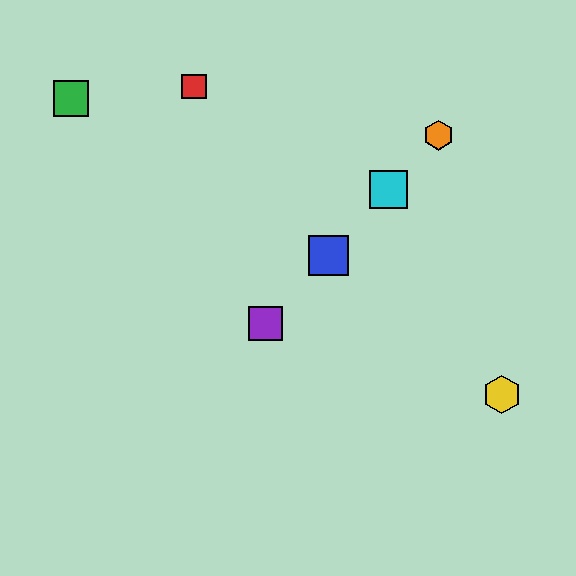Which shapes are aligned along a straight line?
The blue square, the purple square, the orange hexagon, the cyan square are aligned along a straight line.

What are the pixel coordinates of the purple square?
The purple square is at (266, 323).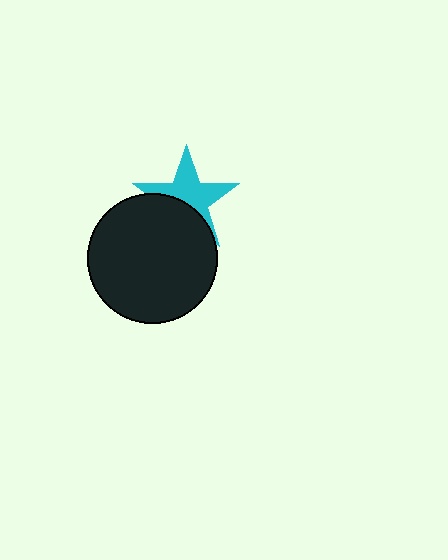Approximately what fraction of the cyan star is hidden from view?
Roughly 42% of the cyan star is hidden behind the black circle.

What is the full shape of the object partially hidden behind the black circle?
The partially hidden object is a cyan star.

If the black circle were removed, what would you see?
You would see the complete cyan star.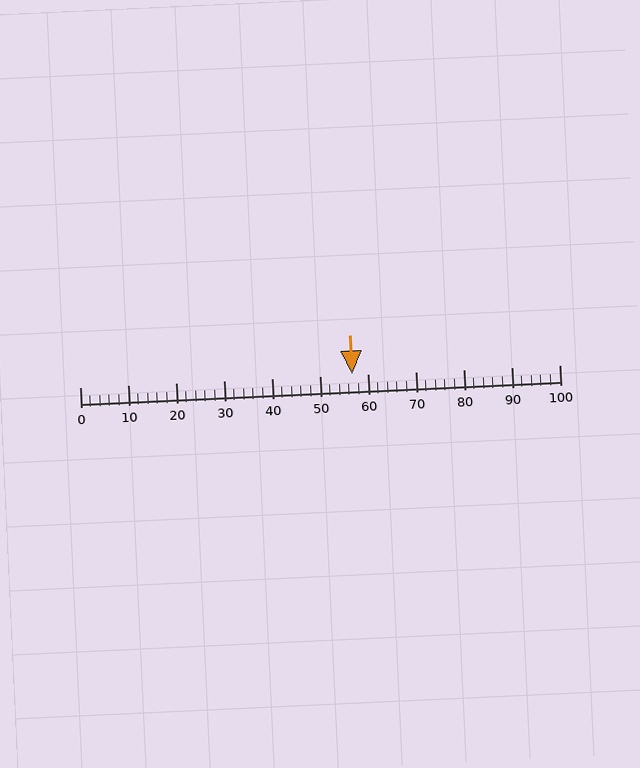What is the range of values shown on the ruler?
The ruler shows values from 0 to 100.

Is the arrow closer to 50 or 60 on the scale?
The arrow is closer to 60.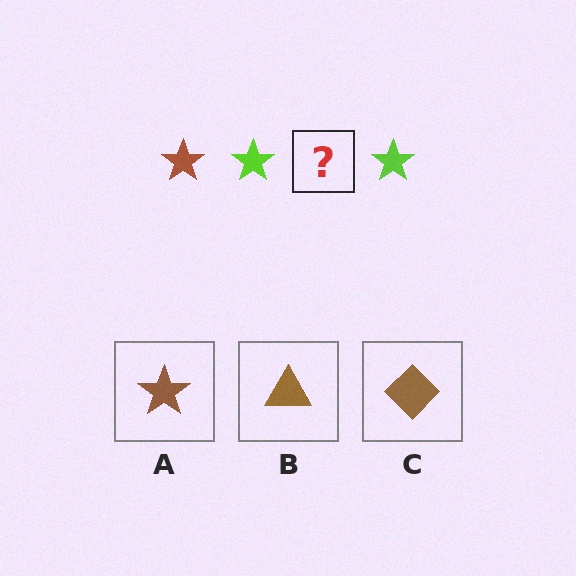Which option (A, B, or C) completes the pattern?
A.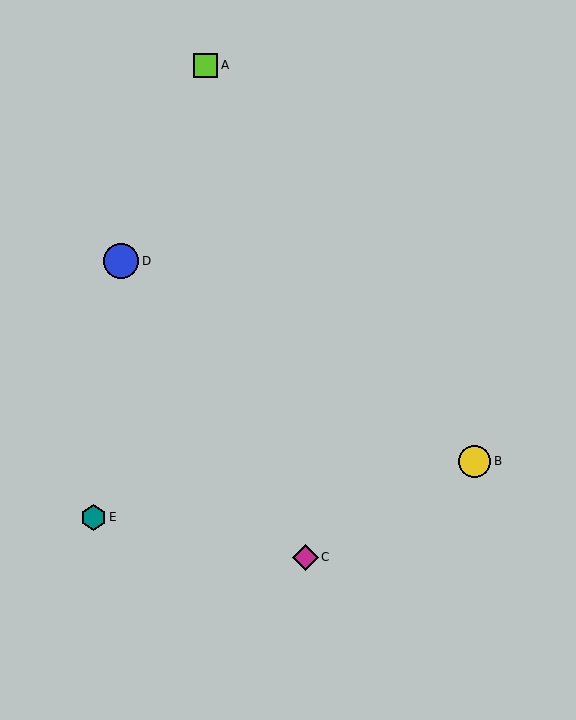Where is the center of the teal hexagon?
The center of the teal hexagon is at (93, 517).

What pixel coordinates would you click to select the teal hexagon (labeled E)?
Click at (93, 517) to select the teal hexagon E.